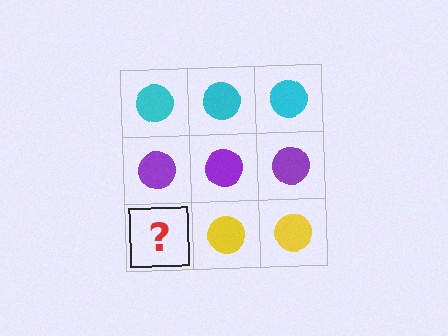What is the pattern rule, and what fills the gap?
The rule is that each row has a consistent color. The gap should be filled with a yellow circle.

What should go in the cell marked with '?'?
The missing cell should contain a yellow circle.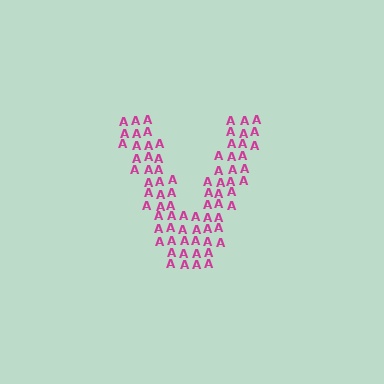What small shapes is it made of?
It is made of small letter A's.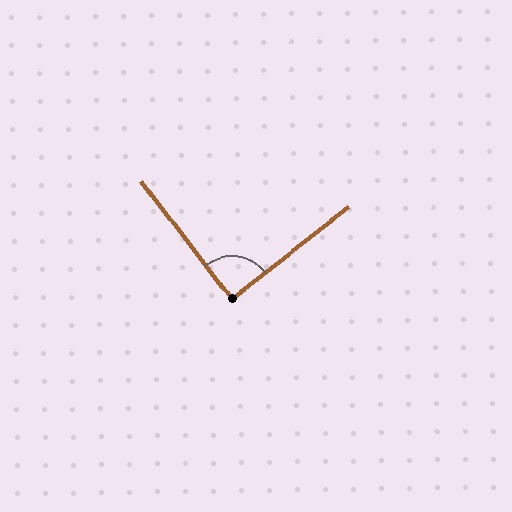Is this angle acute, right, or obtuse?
It is approximately a right angle.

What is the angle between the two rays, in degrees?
Approximately 89 degrees.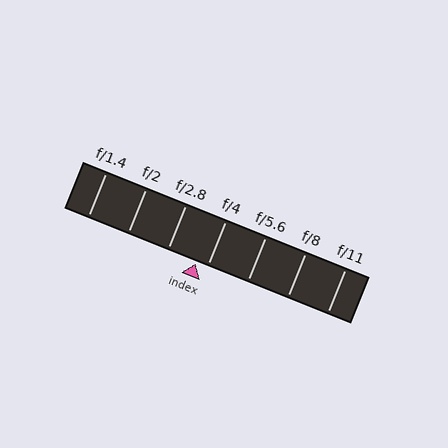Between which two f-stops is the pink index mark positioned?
The index mark is between f/2.8 and f/4.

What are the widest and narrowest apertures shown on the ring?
The widest aperture shown is f/1.4 and the narrowest is f/11.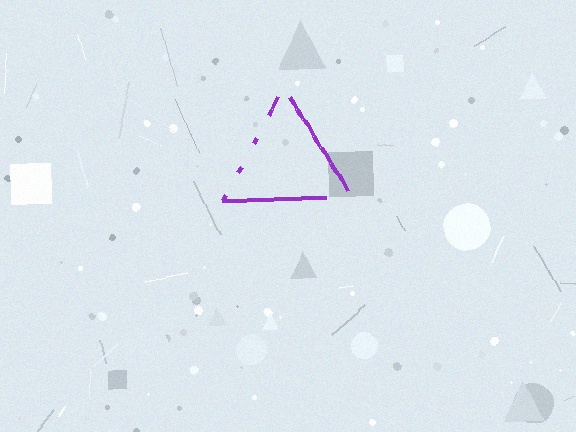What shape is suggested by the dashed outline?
The dashed outline suggests a triangle.